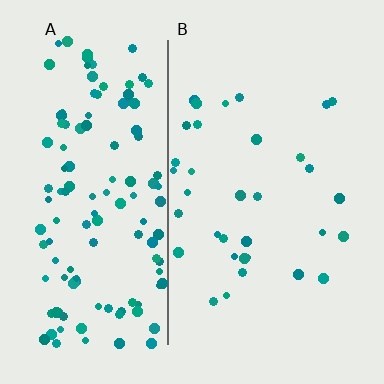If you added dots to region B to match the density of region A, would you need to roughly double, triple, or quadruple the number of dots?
Approximately quadruple.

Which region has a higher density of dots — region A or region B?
A (the left).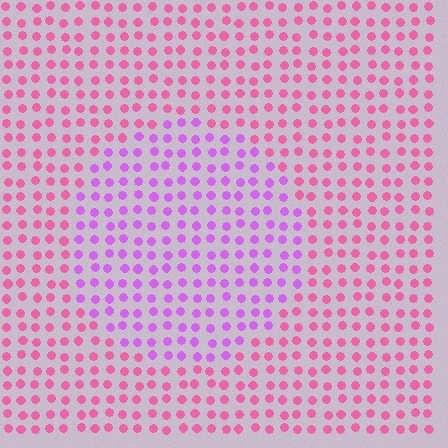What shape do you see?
I see a circle.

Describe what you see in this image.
The image is filled with small pink elements in a uniform arrangement. A circle-shaped region is visible where the elements are tinted to a slightly different hue, forming a subtle color boundary.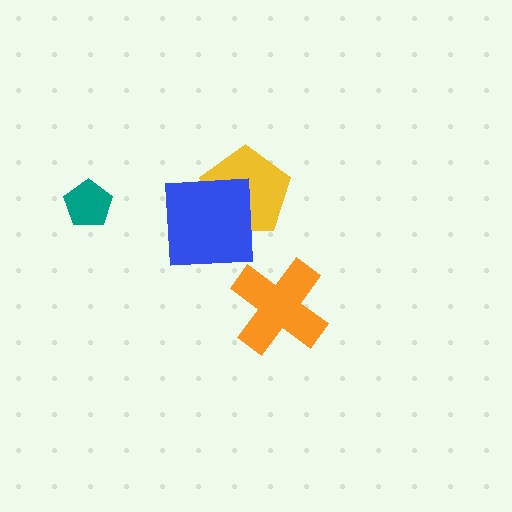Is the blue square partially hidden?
No, no other shape covers it.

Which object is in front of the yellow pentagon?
The blue square is in front of the yellow pentagon.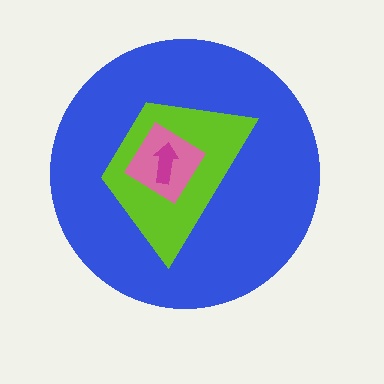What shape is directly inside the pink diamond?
The magenta arrow.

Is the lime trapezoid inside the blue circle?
Yes.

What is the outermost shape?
The blue circle.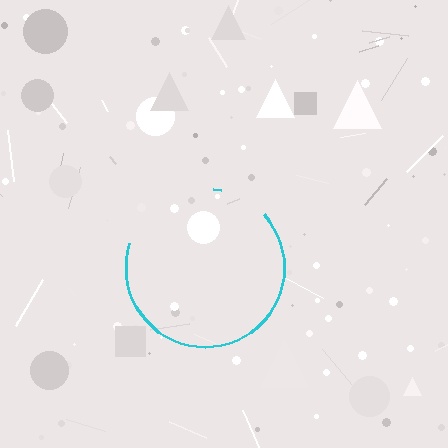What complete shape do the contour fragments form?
The contour fragments form a circle.